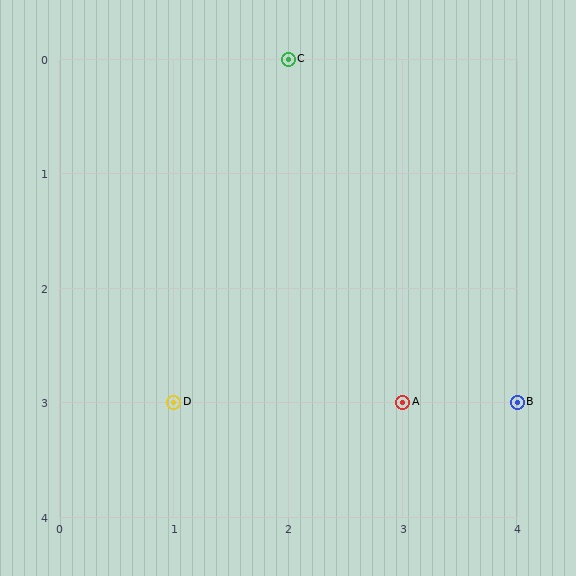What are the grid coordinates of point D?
Point D is at grid coordinates (1, 3).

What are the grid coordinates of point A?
Point A is at grid coordinates (3, 3).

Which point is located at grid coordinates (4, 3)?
Point B is at (4, 3).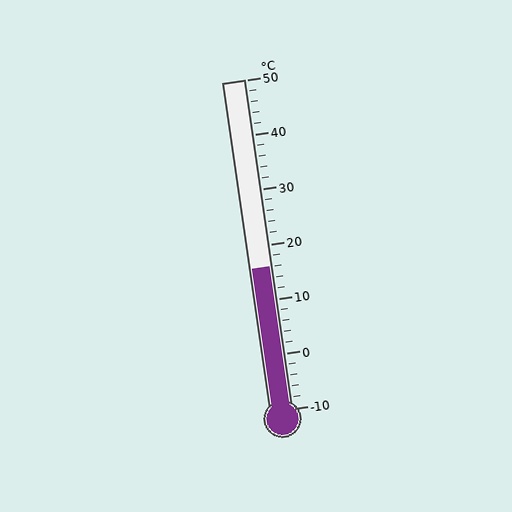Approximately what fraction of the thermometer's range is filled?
The thermometer is filled to approximately 45% of its range.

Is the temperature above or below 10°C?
The temperature is above 10°C.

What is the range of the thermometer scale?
The thermometer scale ranges from -10°C to 50°C.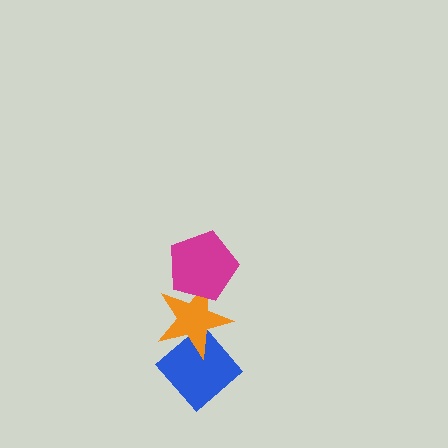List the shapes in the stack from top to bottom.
From top to bottom: the magenta pentagon, the orange star, the blue diamond.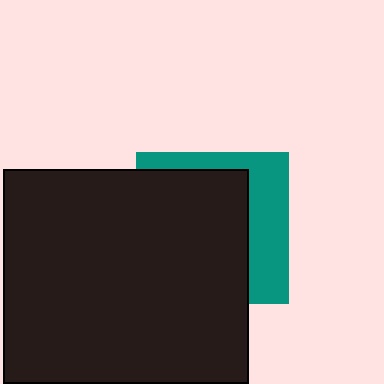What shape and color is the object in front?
The object in front is a black rectangle.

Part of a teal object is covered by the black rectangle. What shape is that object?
It is a square.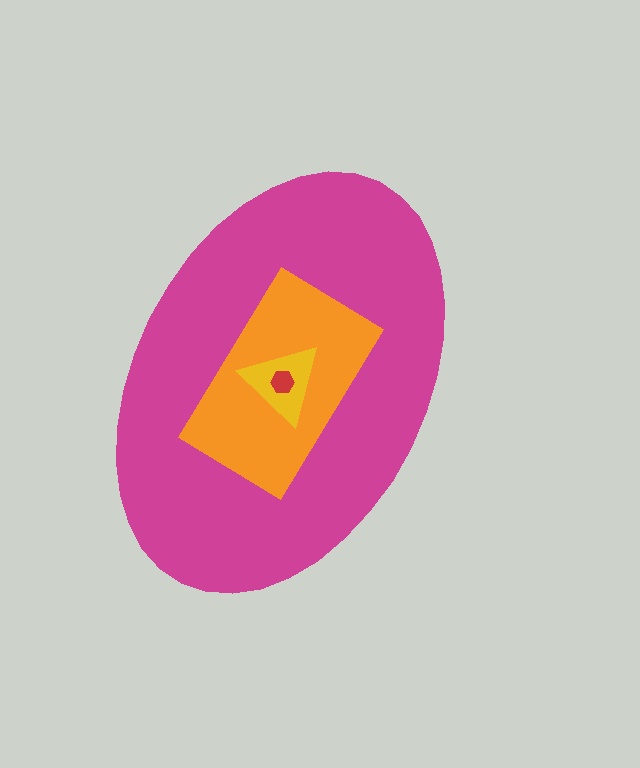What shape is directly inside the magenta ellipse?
The orange rectangle.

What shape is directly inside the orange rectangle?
The yellow triangle.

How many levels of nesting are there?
4.